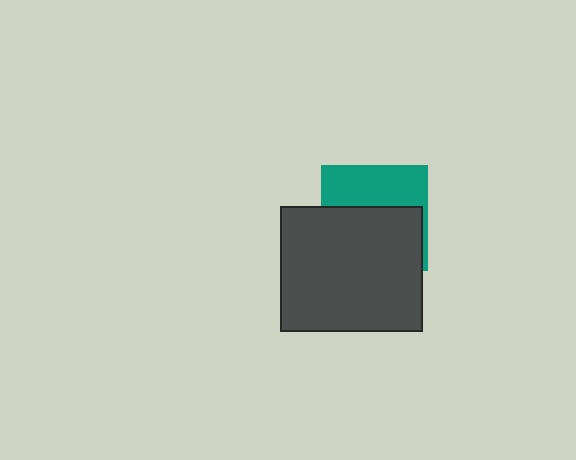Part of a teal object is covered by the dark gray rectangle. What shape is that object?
It is a square.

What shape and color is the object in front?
The object in front is a dark gray rectangle.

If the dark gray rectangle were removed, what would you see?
You would see the complete teal square.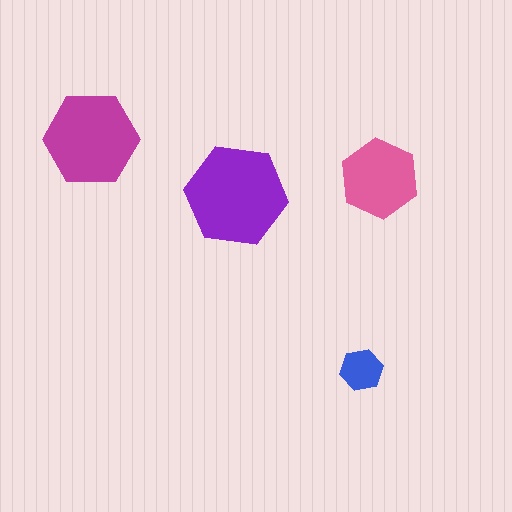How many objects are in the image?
There are 4 objects in the image.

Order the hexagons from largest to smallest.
the purple one, the magenta one, the pink one, the blue one.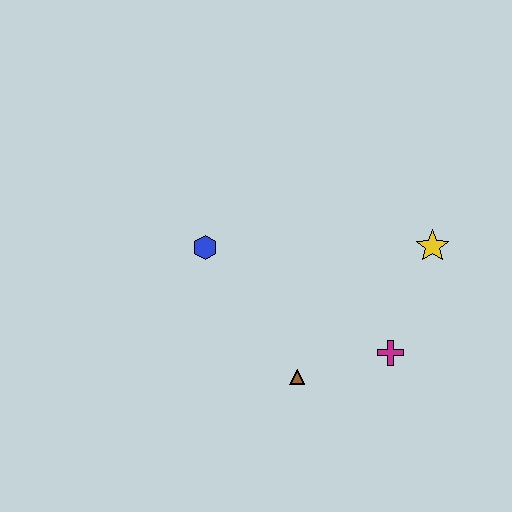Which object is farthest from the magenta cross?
The blue hexagon is farthest from the magenta cross.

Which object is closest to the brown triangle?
The magenta cross is closest to the brown triangle.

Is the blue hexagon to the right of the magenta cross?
No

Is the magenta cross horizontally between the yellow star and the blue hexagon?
Yes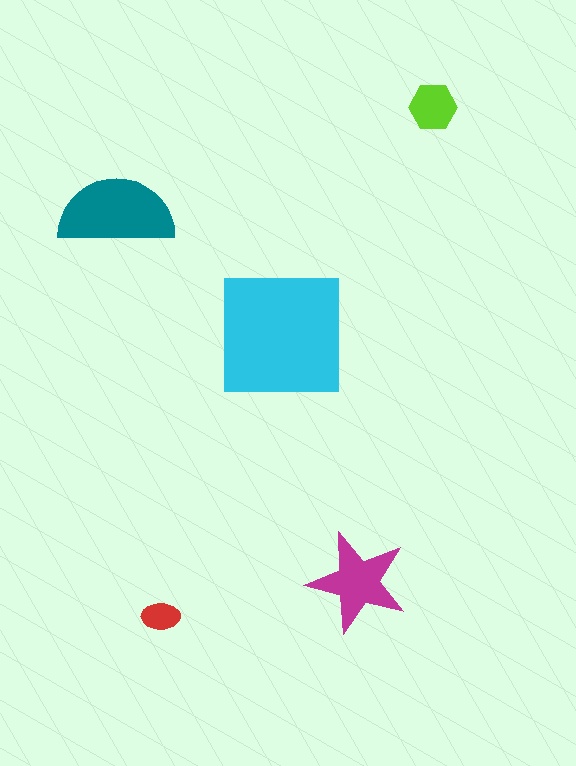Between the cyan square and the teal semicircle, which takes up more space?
The cyan square.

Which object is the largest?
The cyan square.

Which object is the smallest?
The red ellipse.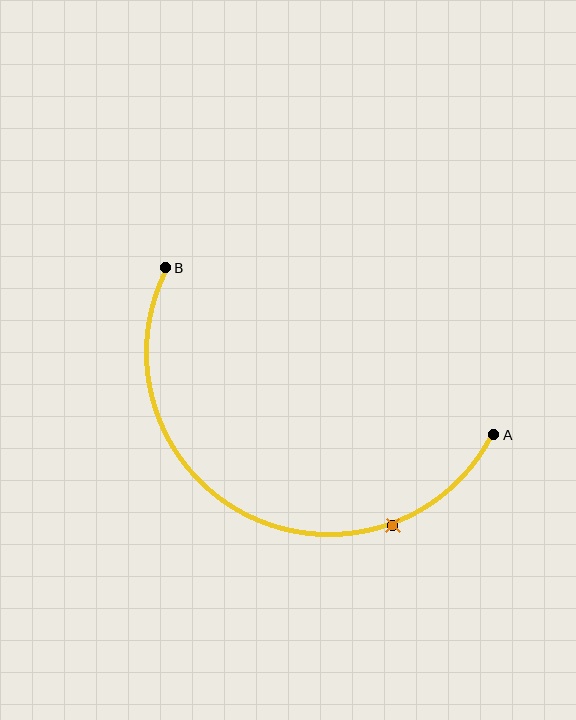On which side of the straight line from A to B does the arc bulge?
The arc bulges below the straight line connecting A and B.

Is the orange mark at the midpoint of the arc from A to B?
No. The orange mark lies on the arc but is closer to endpoint A. The arc midpoint would be at the point on the curve equidistant along the arc from both A and B.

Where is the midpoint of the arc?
The arc midpoint is the point on the curve farthest from the straight line joining A and B. It sits below that line.